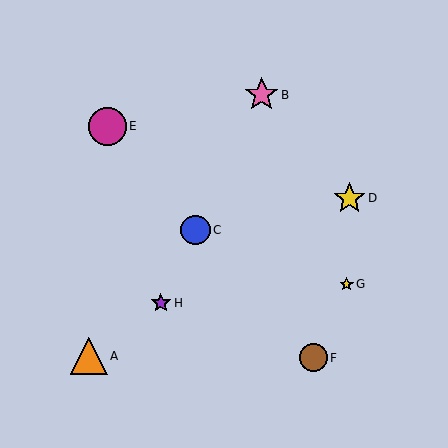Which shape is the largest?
The magenta circle (labeled E) is the largest.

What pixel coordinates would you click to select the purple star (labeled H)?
Click at (161, 303) to select the purple star H.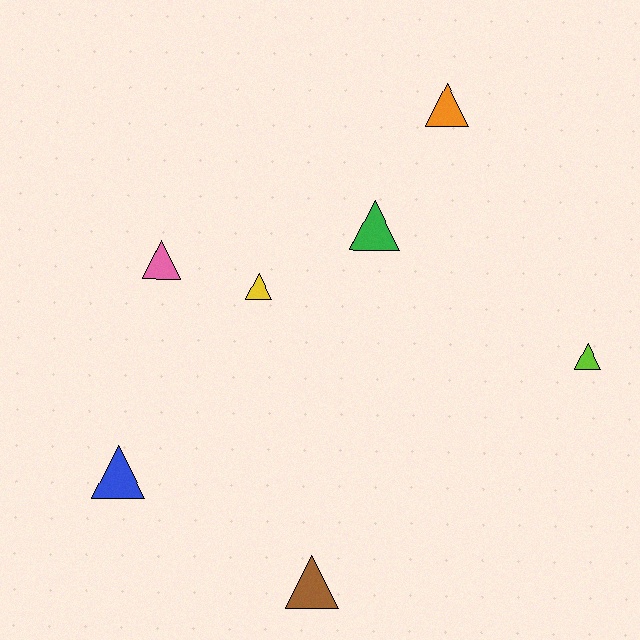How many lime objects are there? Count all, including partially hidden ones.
There is 1 lime object.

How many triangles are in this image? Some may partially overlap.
There are 7 triangles.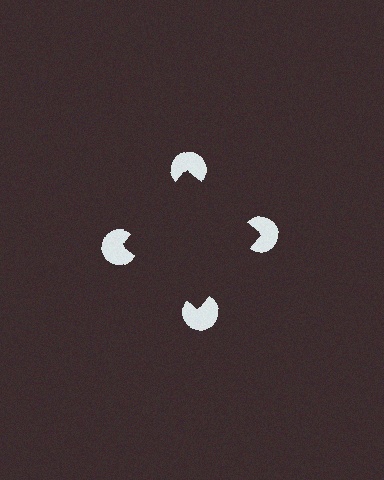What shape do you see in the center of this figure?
An illusory square — its edges are inferred from the aligned wedge cuts in the pac-man discs, not physically drawn.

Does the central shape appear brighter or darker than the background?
It typically appears slightly darker than the background, even though no actual brightness change is drawn.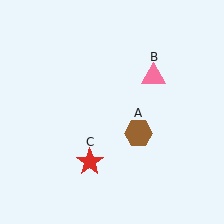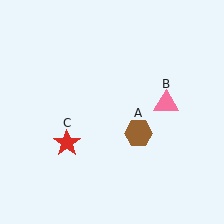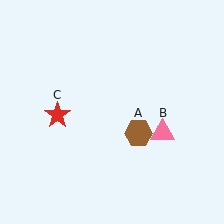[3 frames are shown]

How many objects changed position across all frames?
2 objects changed position: pink triangle (object B), red star (object C).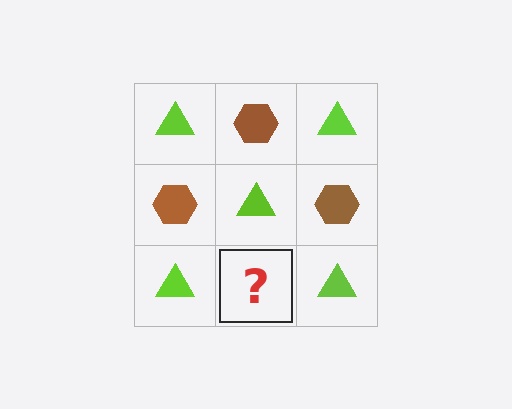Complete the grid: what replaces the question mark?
The question mark should be replaced with a brown hexagon.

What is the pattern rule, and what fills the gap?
The rule is that it alternates lime triangle and brown hexagon in a checkerboard pattern. The gap should be filled with a brown hexagon.